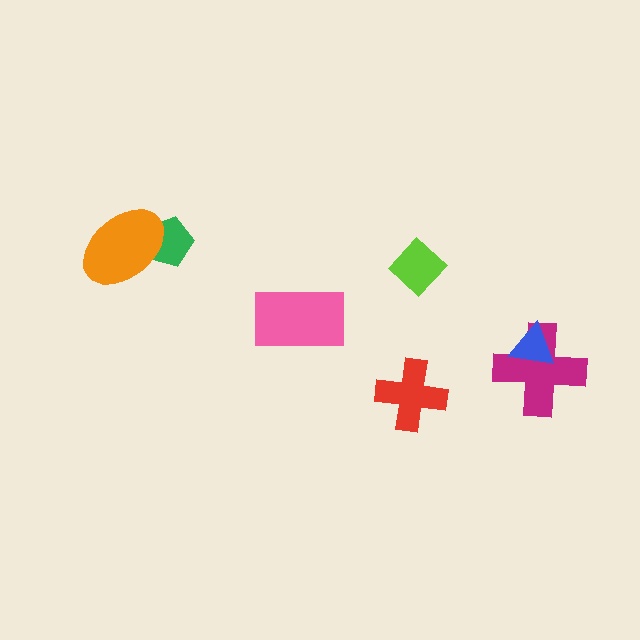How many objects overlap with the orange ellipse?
1 object overlaps with the orange ellipse.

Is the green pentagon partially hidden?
Yes, it is partially covered by another shape.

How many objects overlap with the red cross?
0 objects overlap with the red cross.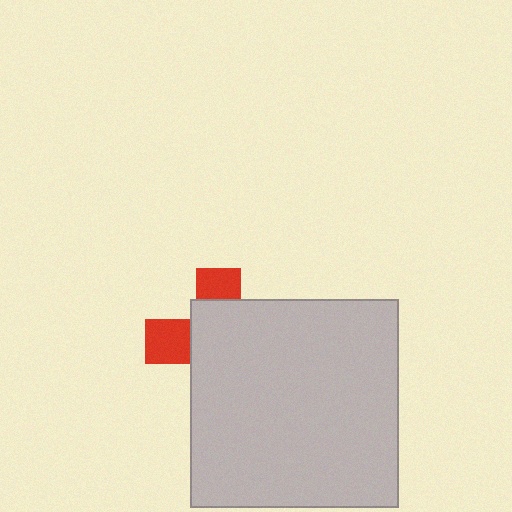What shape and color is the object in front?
The object in front is a light gray square.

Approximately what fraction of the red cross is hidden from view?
Roughly 70% of the red cross is hidden behind the light gray square.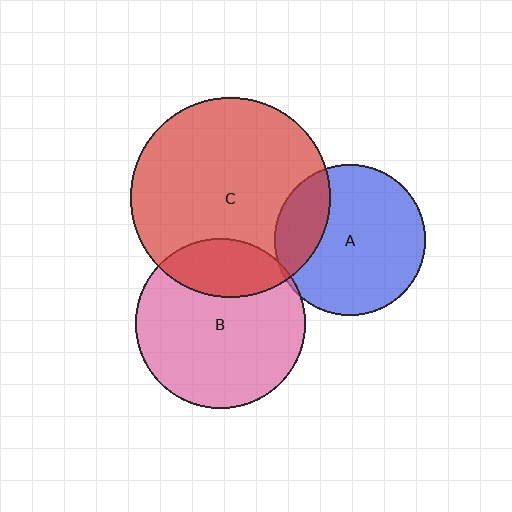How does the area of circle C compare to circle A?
Approximately 1.8 times.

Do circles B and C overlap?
Yes.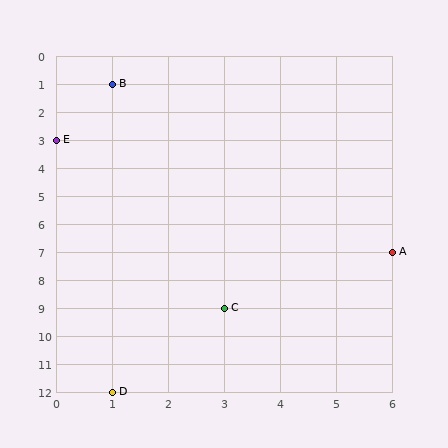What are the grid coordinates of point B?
Point B is at grid coordinates (1, 1).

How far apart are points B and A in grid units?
Points B and A are 5 columns and 6 rows apart (about 7.8 grid units diagonally).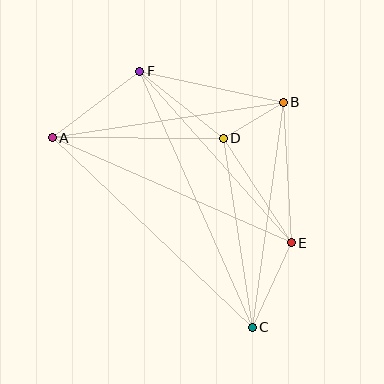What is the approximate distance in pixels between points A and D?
The distance between A and D is approximately 171 pixels.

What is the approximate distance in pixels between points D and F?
The distance between D and F is approximately 107 pixels.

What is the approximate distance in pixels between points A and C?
The distance between A and C is approximately 275 pixels.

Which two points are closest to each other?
Points B and D are closest to each other.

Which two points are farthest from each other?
Points C and F are farthest from each other.